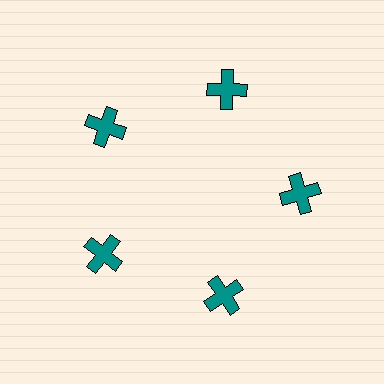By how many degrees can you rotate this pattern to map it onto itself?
The pattern maps onto itself every 72 degrees of rotation.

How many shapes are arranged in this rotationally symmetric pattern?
There are 5 shapes, arranged in 5 groups of 1.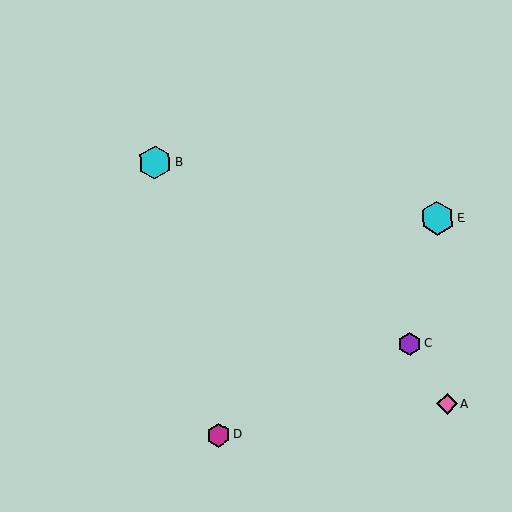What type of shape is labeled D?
Shape D is a magenta hexagon.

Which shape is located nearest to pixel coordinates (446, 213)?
The cyan hexagon (labeled E) at (437, 218) is nearest to that location.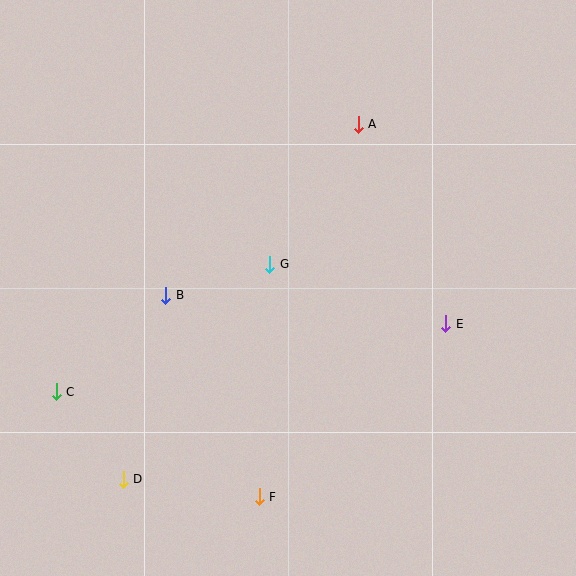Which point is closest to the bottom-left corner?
Point D is closest to the bottom-left corner.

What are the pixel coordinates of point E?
Point E is at (446, 324).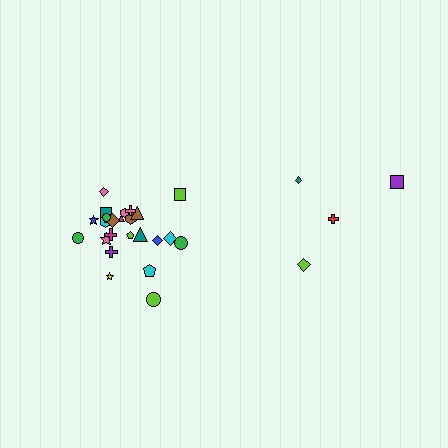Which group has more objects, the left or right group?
The left group.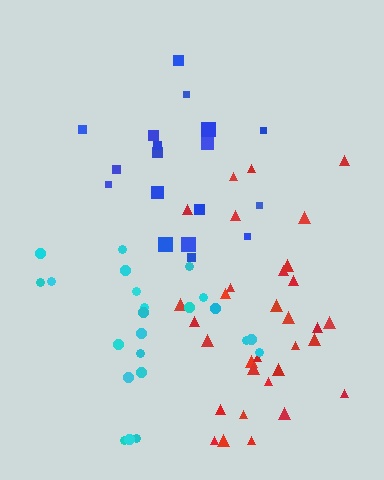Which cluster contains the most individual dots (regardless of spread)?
Red (32).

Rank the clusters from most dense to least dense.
cyan, red, blue.